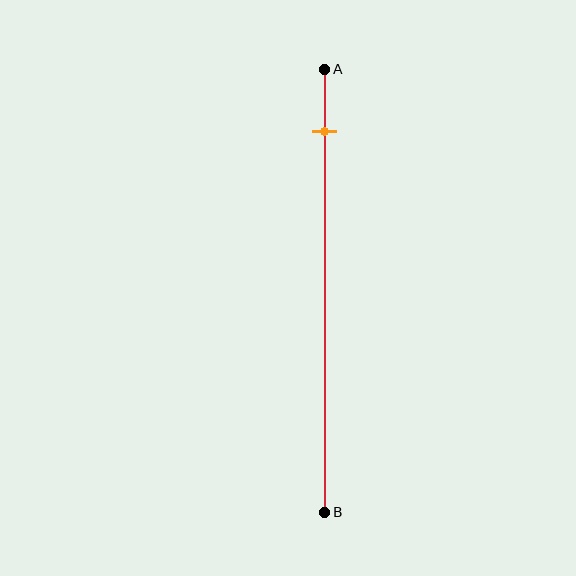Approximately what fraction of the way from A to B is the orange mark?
The orange mark is approximately 15% of the way from A to B.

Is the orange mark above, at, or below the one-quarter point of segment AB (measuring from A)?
The orange mark is above the one-quarter point of segment AB.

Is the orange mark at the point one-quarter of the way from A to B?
No, the mark is at about 15% from A, not at the 25% one-quarter point.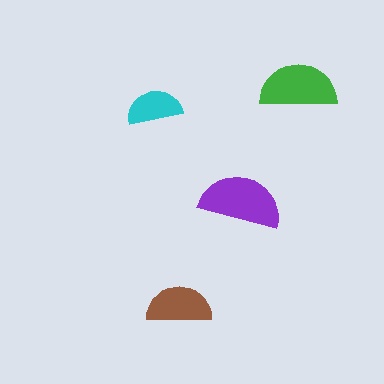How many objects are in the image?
There are 4 objects in the image.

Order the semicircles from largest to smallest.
the purple one, the green one, the brown one, the cyan one.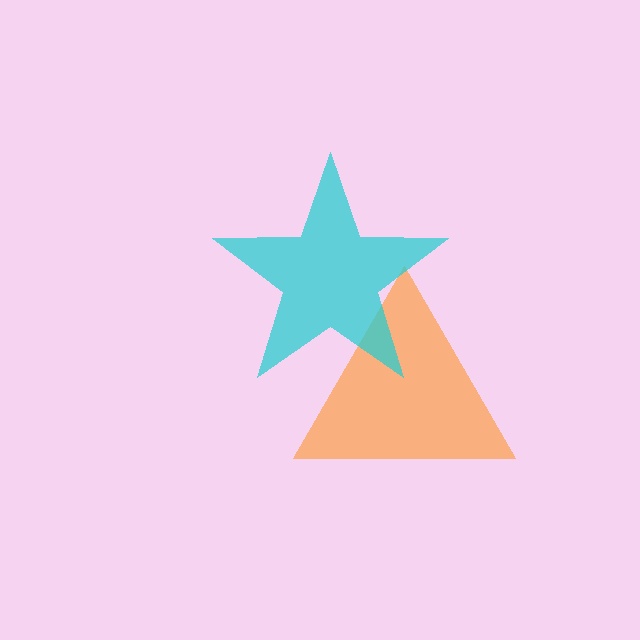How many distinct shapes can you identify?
There are 2 distinct shapes: an orange triangle, a cyan star.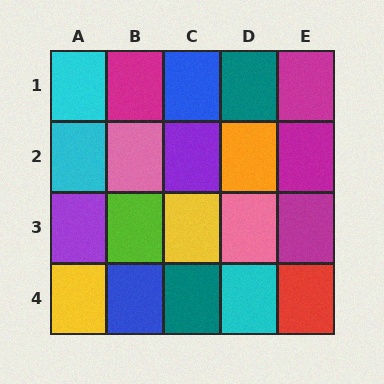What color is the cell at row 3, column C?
Yellow.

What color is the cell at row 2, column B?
Pink.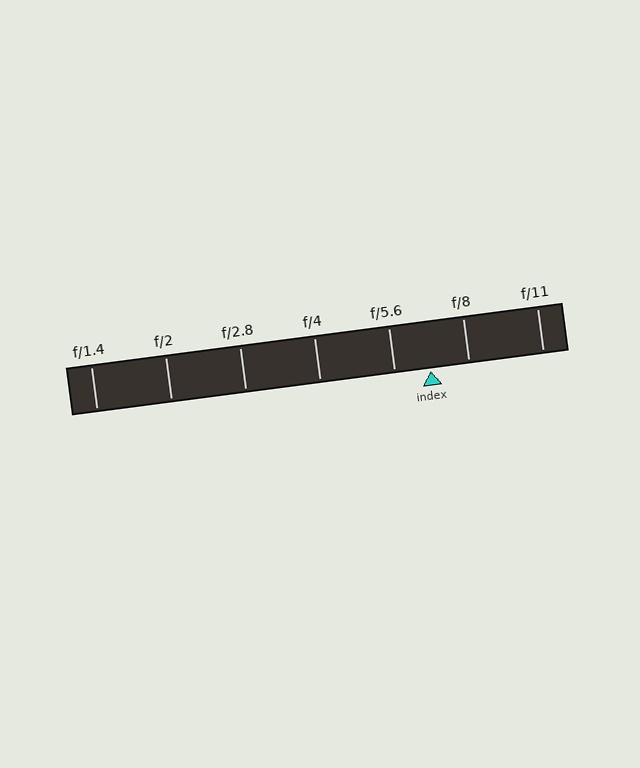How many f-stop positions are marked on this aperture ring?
There are 7 f-stop positions marked.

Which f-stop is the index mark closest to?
The index mark is closest to f/5.6.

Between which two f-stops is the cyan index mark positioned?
The index mark is between f/5.6 and f/8.